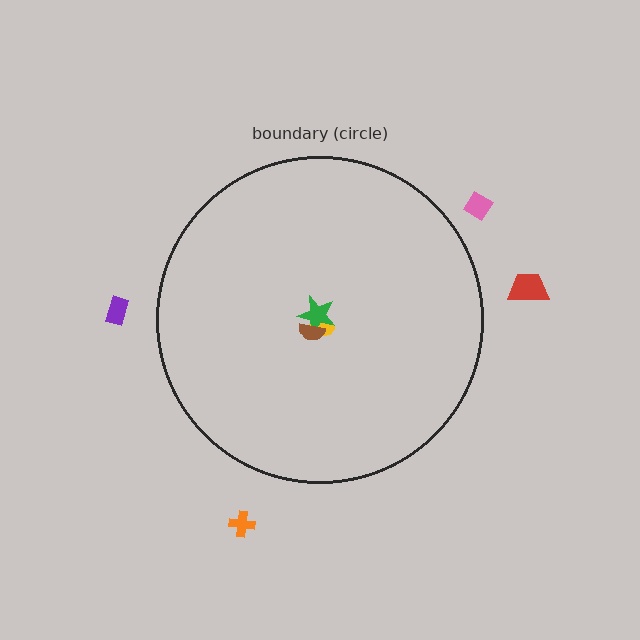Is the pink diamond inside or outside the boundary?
Outside.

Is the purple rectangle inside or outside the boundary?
Outside.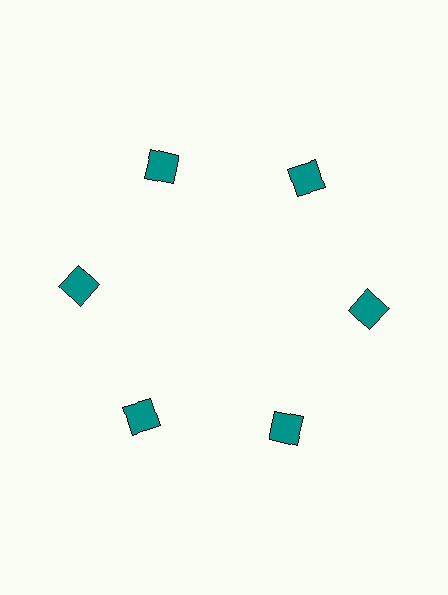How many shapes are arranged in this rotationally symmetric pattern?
There are 6 shapes, arranged in 6 groups of 1.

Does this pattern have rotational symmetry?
Yes, this pattern has 6-fold rotational symmetry. It looks the same after rotating 60 degrees around the center.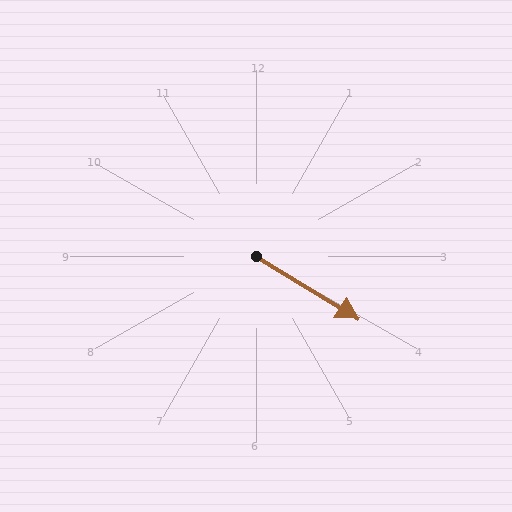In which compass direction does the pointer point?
Southeast.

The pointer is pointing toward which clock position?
Roughly 4 o'clock.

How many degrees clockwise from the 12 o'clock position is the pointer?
Approximately 121 degrees.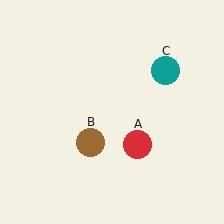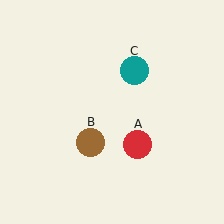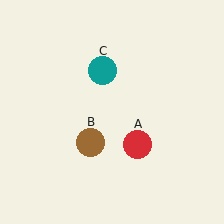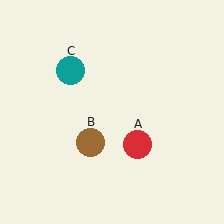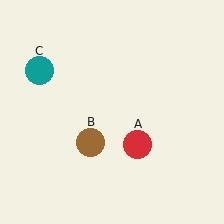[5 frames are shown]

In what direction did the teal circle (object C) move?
The teal circle (object C) moved left.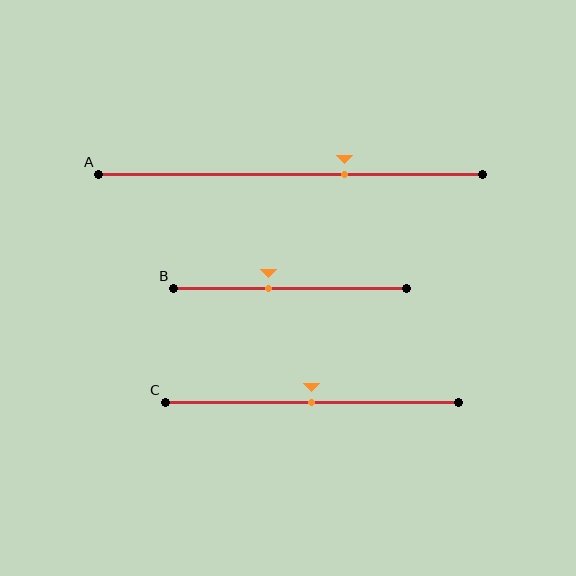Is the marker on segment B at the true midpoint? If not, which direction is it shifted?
No, the marker on segment B is shifted to the left by about 9% of the segment length.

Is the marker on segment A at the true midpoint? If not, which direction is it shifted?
No, the marker on segment A is shifted to the right by about 14% of the segment length.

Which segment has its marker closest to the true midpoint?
Segment C has its marker closest to the true midpoint.